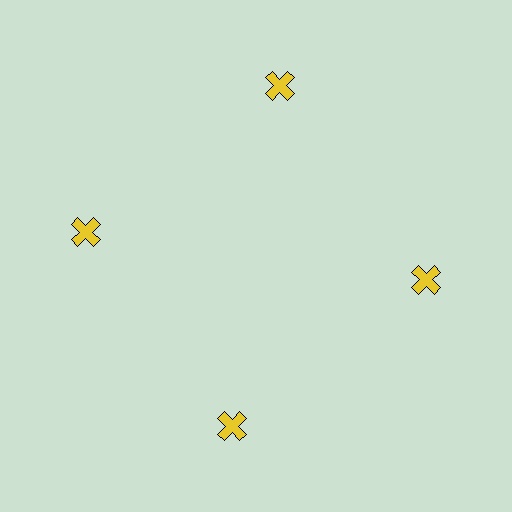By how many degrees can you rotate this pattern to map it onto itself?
The pattern maps onto itself every 90 degrees of rotation.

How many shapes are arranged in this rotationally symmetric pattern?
There are 4 shapes, arranged in 4 groups of 1.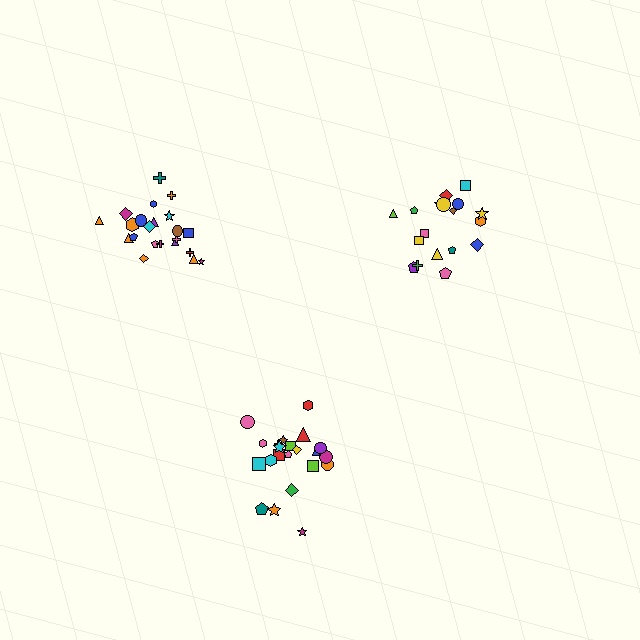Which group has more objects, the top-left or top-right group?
The top-left group.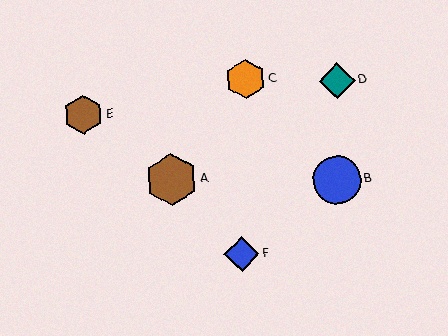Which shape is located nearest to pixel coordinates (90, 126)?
The brown hexagon (labeled E) at (83, 115) is nearest to that location.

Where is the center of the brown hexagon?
The center of the brown hexagon is at (172, 179).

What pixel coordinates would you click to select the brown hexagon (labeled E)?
Click at (83, 115) to select the brown hexagon E.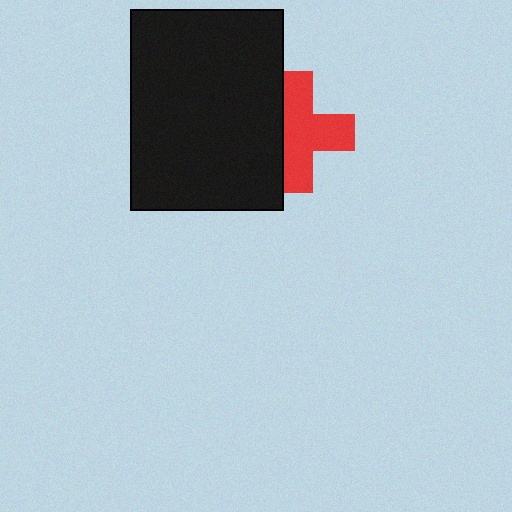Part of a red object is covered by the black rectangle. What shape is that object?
It is a cross.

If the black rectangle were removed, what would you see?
You would see the complete red cross.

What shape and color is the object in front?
The object in front is a black rectangle.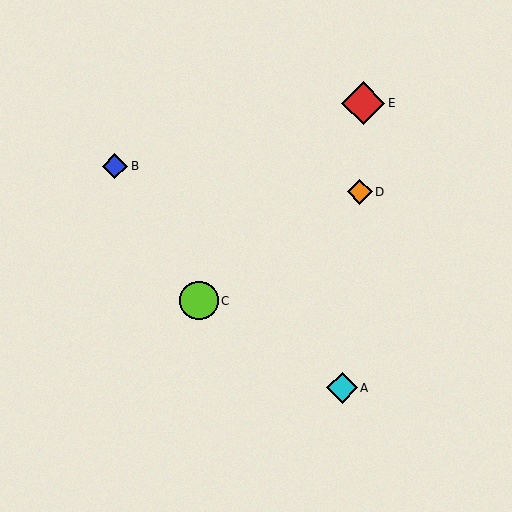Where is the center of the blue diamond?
The center of the blue diamond is at (115, 166).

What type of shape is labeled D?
Shape D is an orange diamond.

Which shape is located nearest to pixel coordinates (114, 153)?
The blue diamond (labeled B) at (115, 166) is nearest to that location.